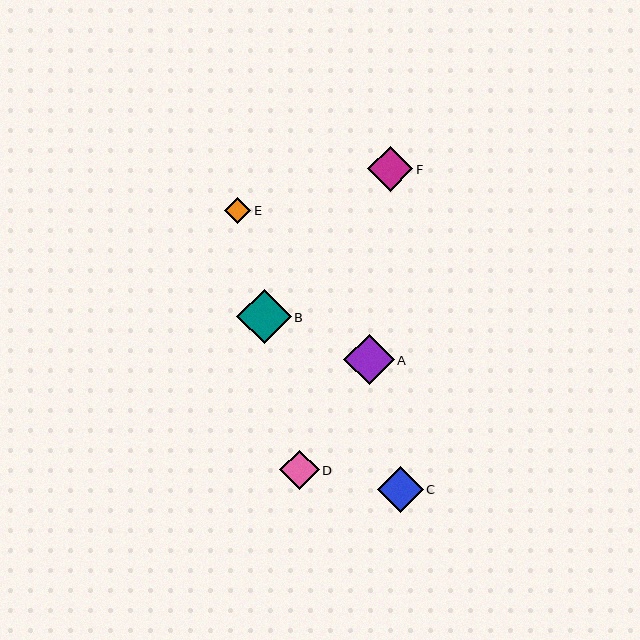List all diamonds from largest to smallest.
From largest to smallest: B, A, C, F, D, E.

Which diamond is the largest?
Diamond B is the largest with a size of approximately 54 pixels.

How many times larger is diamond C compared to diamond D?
Diamond C is approximately 1.2 times the size of diamond D.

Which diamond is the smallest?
Diamond E is the smallest with a size of approximately 26 pixels.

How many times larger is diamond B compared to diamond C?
Diamond B is approximately 1.2 times the size of diamond C.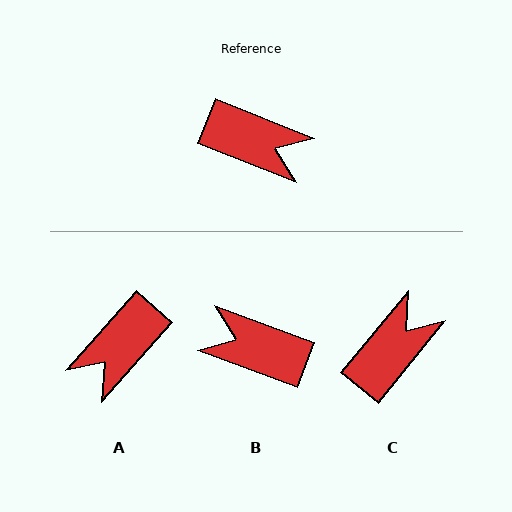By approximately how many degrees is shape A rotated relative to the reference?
Approximately 110 degrees clockwise.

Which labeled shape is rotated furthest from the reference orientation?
B, about 178 degrees away.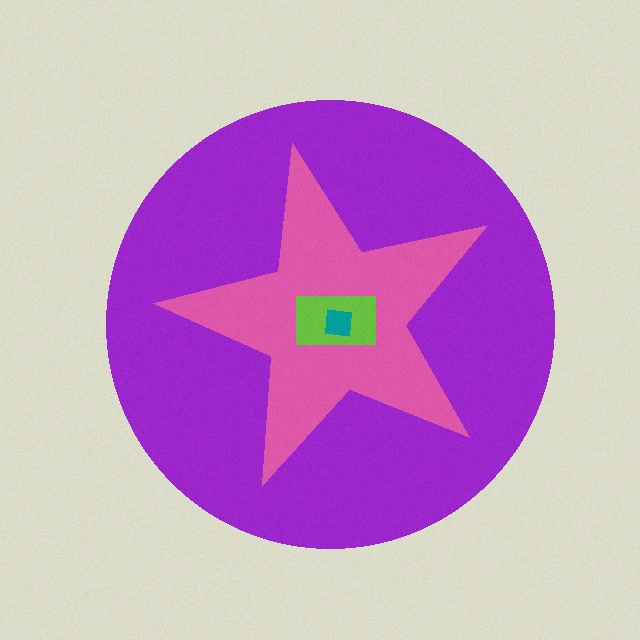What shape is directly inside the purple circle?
The pink star.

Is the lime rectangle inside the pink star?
Yes.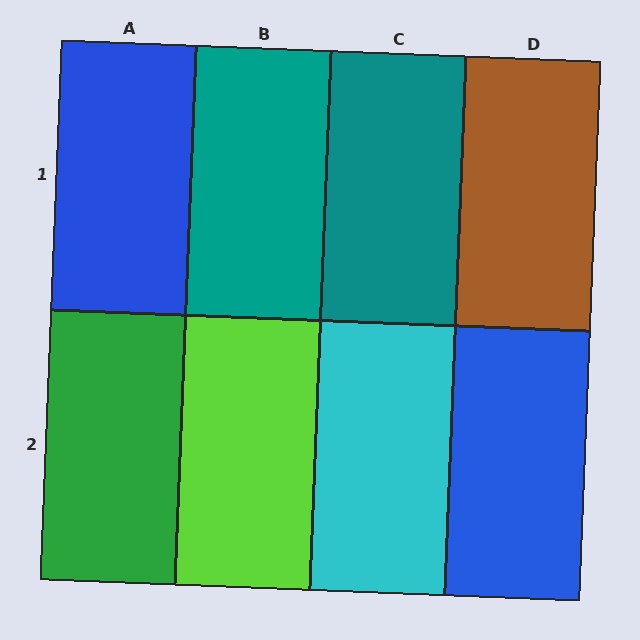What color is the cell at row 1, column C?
Teal.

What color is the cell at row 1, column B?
Teal.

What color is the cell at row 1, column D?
Brown.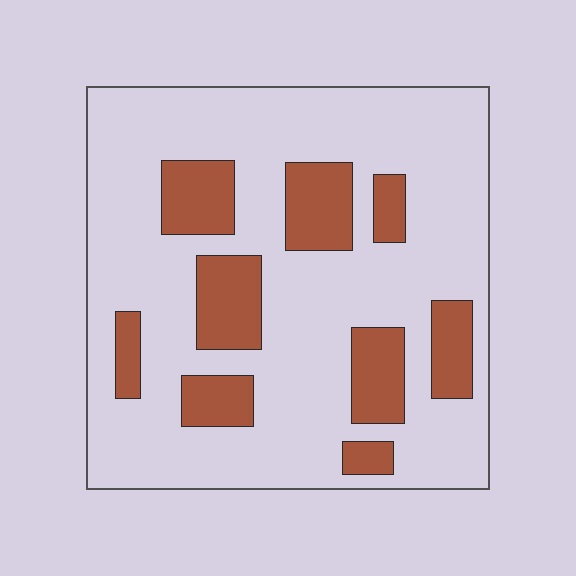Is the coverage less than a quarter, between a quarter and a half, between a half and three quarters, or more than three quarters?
Less than a quarter.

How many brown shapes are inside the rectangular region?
9.